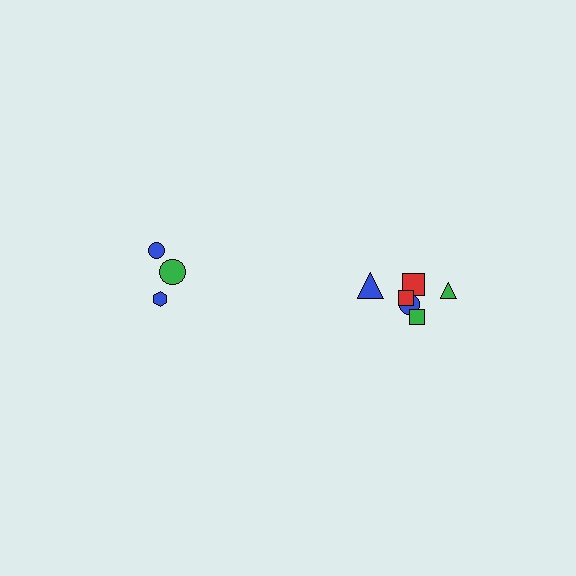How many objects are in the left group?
There are 3 objects.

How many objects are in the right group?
There are 6 objects.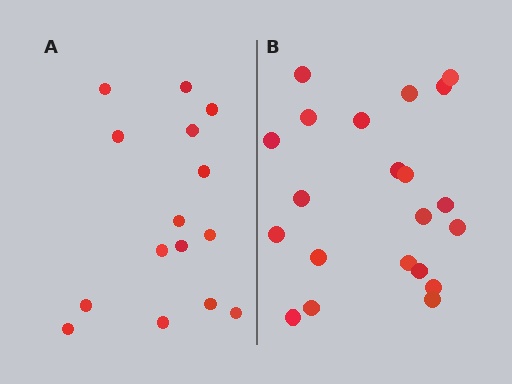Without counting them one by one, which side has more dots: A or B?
Region B (the right region) has more dots.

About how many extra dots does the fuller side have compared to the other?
Region B has about 6 more dots than region A.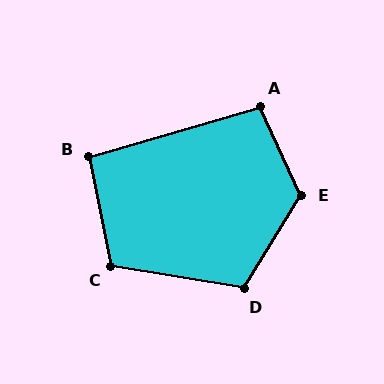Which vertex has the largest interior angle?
E, at approximately 124 degrees.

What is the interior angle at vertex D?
Approximately 112 degrees (obtuse).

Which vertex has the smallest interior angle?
B, at approximately 94 degrees.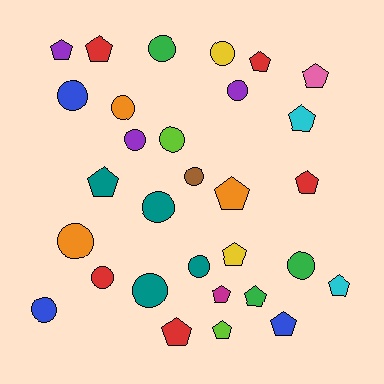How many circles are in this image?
There are 15 circles.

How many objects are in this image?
There are 30 objects.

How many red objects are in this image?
There are 5 red objects.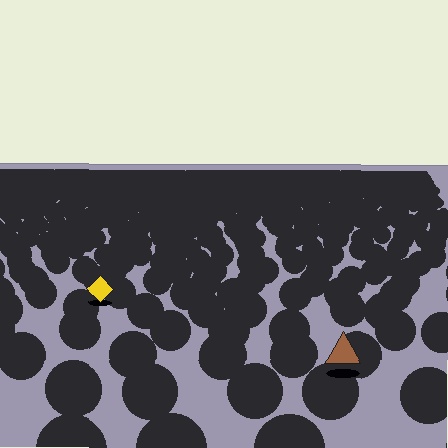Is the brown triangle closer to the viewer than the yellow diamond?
Yes. The brown triangle is closer — you can tell from the texture gradient: the ground texture is coarser near it.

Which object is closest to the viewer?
The brown triangle is closest. The texture marks near it are larger and more spread out.